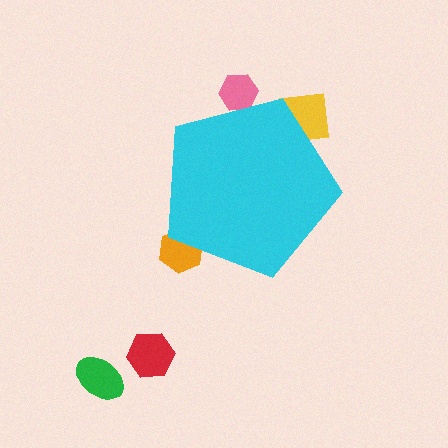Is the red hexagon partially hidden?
No, the red hexagon is fully visible.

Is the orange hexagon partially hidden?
Yes, the orange hexagon is partially hidden behind the cyan pentagon.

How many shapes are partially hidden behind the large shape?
3 shapes are partially hidden.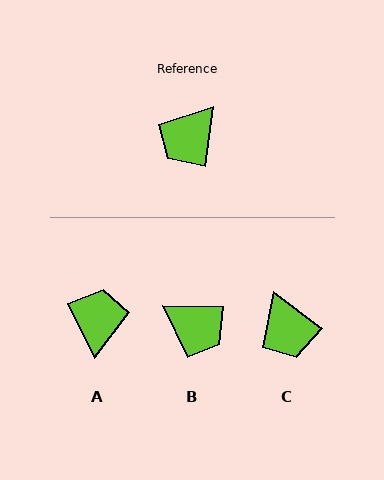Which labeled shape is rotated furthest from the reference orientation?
A, about 145 degrees away.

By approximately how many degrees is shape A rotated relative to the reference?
Approximately 145 degrees clockwise.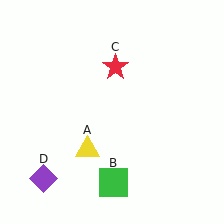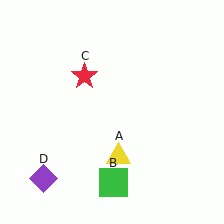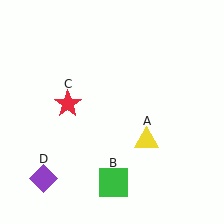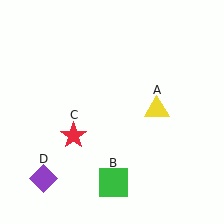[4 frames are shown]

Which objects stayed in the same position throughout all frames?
Green square (object B) and purple diamond (object D) remained stationary.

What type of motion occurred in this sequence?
The yellow triangle (object A), red star (object C) rotated counterclockwise around the center of the scene.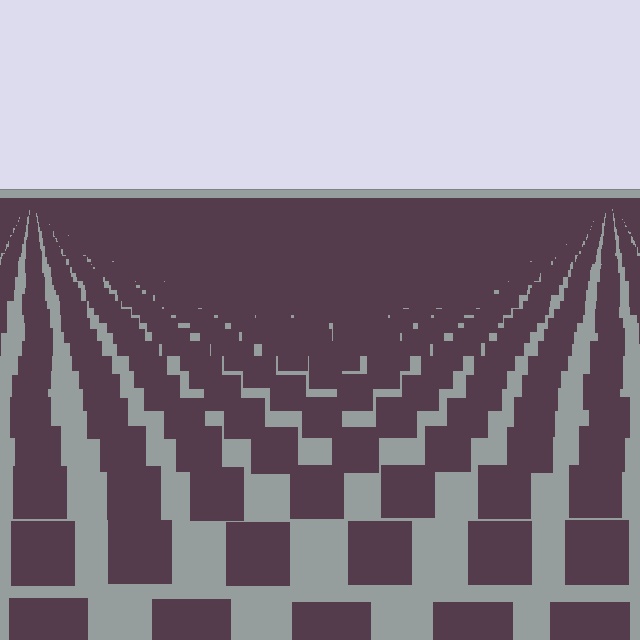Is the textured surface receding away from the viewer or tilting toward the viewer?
The surface is receding away from the viewer. Texture elements get smaller and denser toward the top.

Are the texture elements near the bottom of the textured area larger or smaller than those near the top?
Larger. Near the bottom, elements are closer to the viewer and appear at a bigger on-screen size.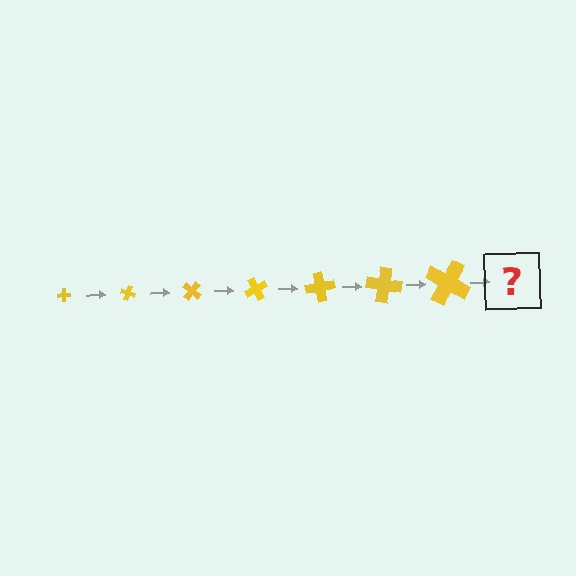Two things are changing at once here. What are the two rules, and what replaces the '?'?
The two rules are that the cross grows larger each step and it rotates 20 degrees each step. The '?' should be a cross, larger than the previous one and rotated 140 degrees from the start.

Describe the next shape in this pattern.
It should be a cross, larger than the previous one and rotated 140 degrees from the start.